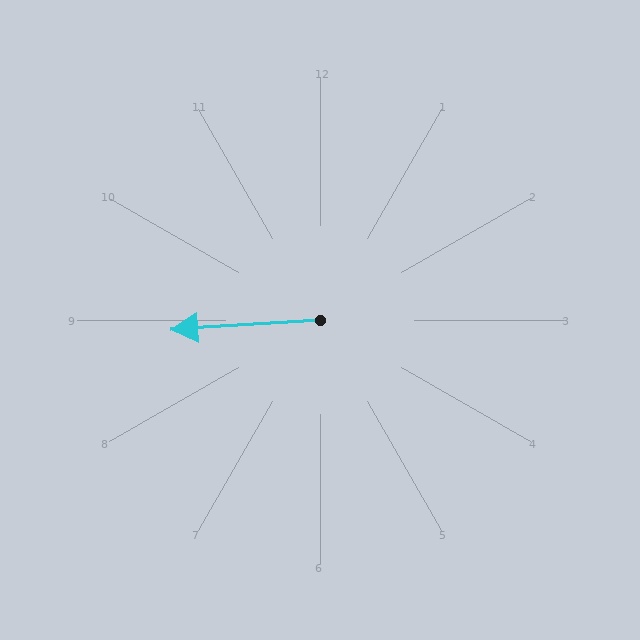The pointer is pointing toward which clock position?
Roughly 9 o'clock.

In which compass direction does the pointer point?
West.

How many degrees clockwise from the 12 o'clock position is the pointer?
Approximately 267 degrees.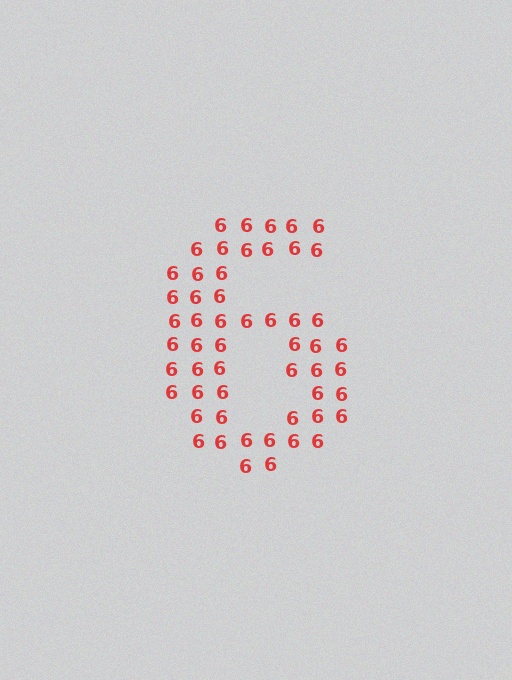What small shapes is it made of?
It is made of small digit 6's.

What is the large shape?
The large shape is the digit 6.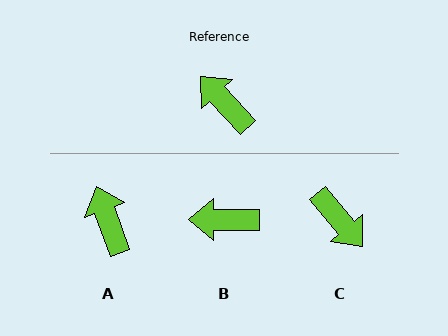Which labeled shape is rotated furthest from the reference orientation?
C, about 178 degrees away.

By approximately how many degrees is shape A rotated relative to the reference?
Approximately 23 degrees clockwise.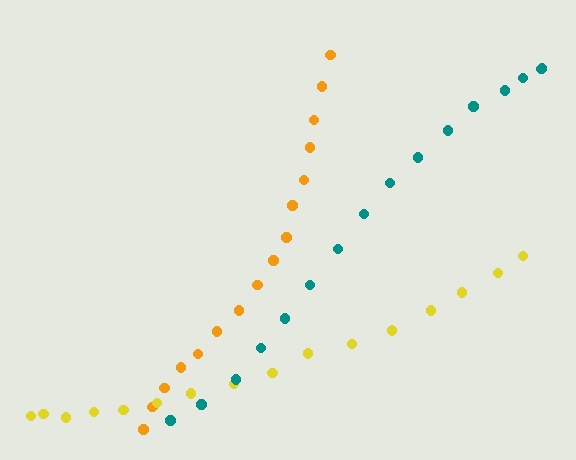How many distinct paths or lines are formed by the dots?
There are 3 distinct paths.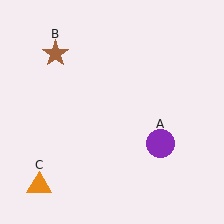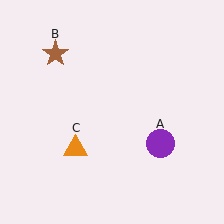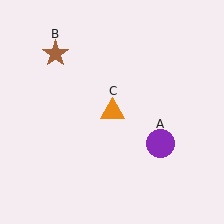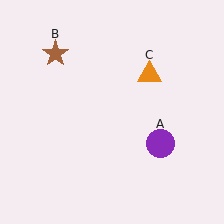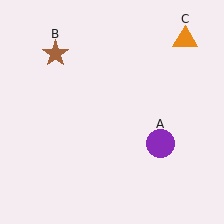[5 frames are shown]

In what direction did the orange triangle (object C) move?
The orange triangle (object C) moved up and to the right.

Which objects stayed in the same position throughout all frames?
Purple circle (object A) and brown star (object B) remained stationary.